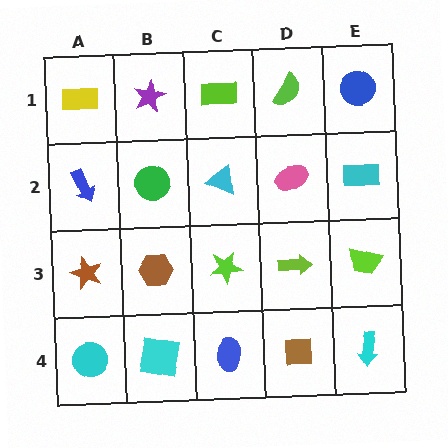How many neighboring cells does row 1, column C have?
3.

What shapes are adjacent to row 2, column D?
A lime semicircle (row 1, column D), a lime arrow (row 3, column D), a cyan triangle (row 2, column C), a cyan rectangle (row 2, column E).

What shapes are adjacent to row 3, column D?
A pink ellipse (row 2, column D), a brown square (row 4, column D), a lime star (row 3, column C), a lime trapezoid (row 3, column E).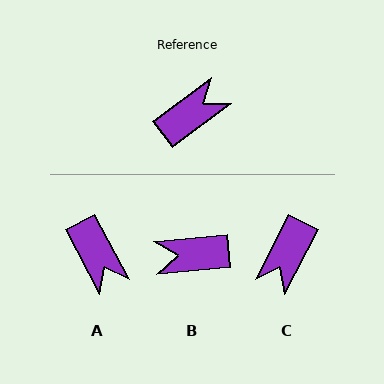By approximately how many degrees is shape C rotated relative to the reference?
Approximately 154 degrees clockwise.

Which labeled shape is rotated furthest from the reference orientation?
C, about 154 degrees away.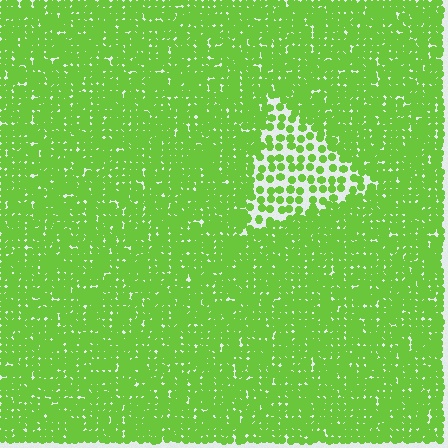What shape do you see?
I see a triangle.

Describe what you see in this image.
The image contains small lime elements arranged at two different densities. A triangle-shaped region is visible where the elements are less densely packed than the surrounding area.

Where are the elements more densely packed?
The elements are more densely packed outside the triangle boundary.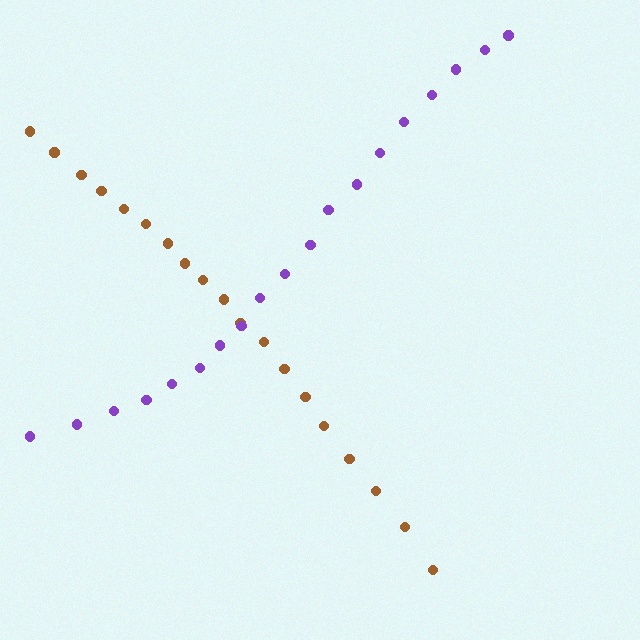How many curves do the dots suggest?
There are 2 distinct paths.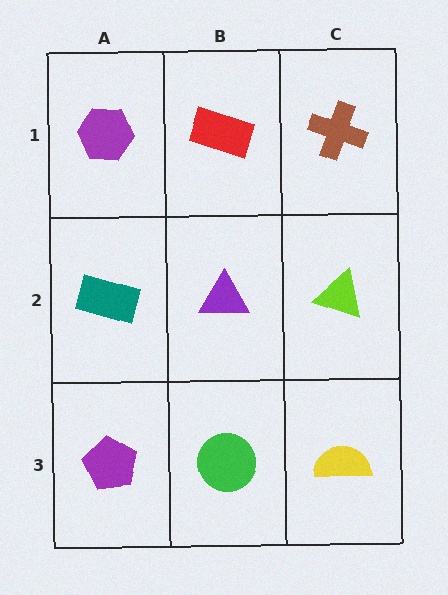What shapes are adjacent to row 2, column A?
A purple hexagon (row 1, column A), a purple pentagon (row 3, column A), a purple triangle (row 2, column B).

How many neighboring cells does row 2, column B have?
4.